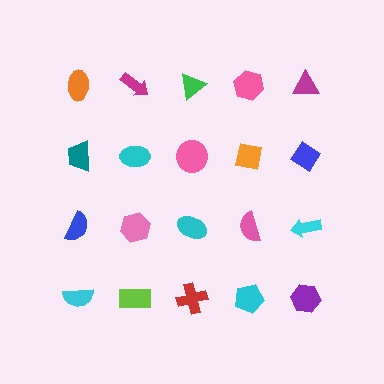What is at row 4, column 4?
A cyan pentagon.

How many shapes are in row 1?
5 shapes.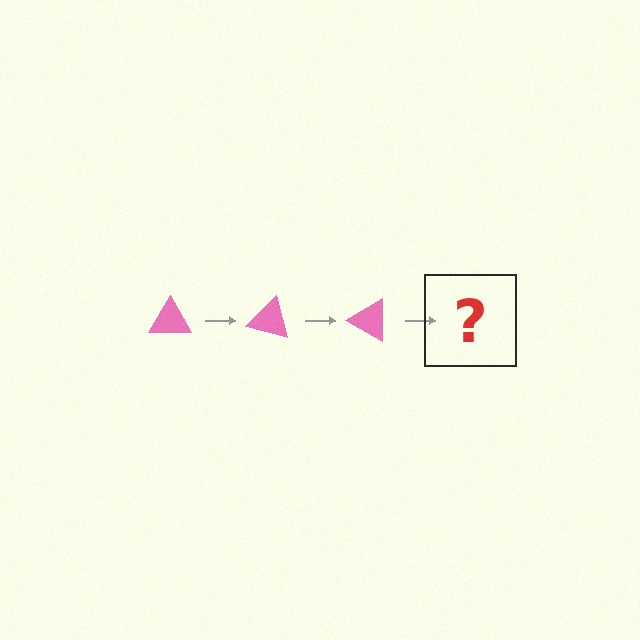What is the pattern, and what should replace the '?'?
The pattern is that the triangle rotates 15 degrees each step. The '?' should be a pink triangle rotated 45 degrees.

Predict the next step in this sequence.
The next step is a pink triangle rotated 45 degrees.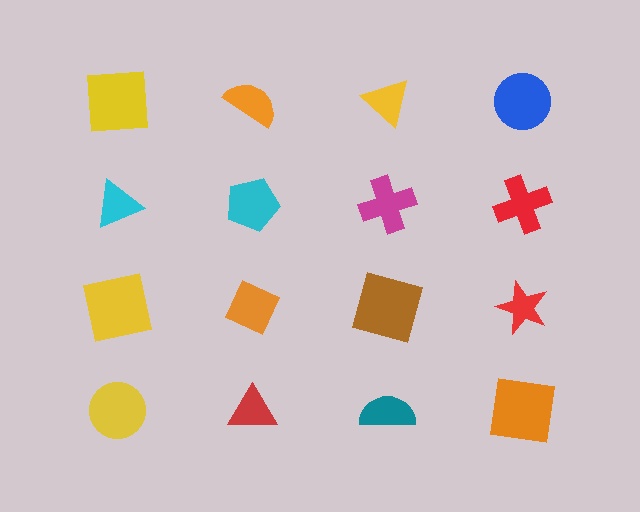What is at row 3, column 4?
A red star.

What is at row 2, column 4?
A red cross.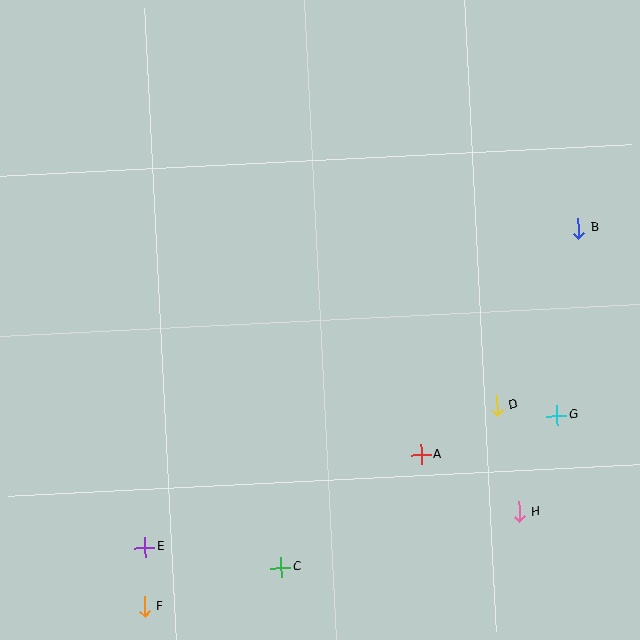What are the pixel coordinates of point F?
Point F is at (144, 607).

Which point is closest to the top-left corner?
Point E is closest to the top-left corner.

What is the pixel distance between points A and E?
The distance between A and E is 292 pixels.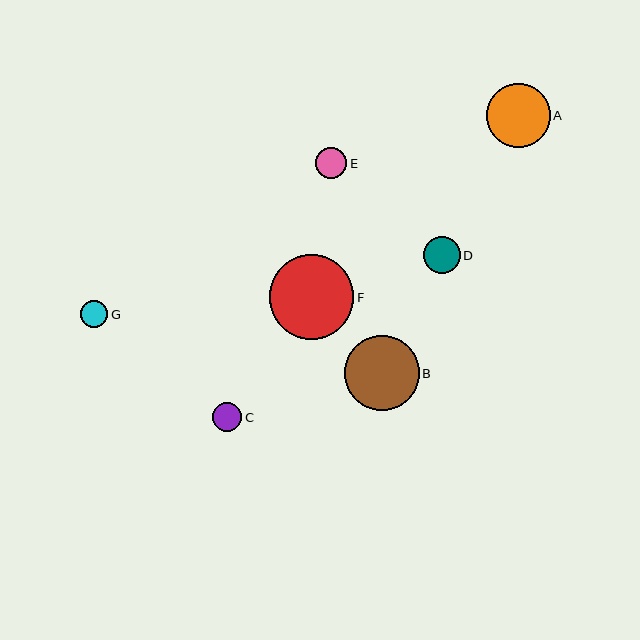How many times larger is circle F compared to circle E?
Circle F is approximately 2.7 times the size of circle E.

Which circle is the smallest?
Circle G is the smallest with a size of approximately 27 pixels.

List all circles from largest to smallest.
From largest to smallest: F, B, A, D, E, C, G.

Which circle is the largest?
Circle F is the largest with a size of approximately 85 pixels.